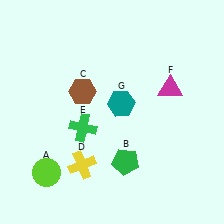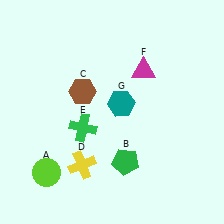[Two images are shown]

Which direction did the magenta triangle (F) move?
The magenta triangle (F) moved left.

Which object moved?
The magenta triangle (F) moved left.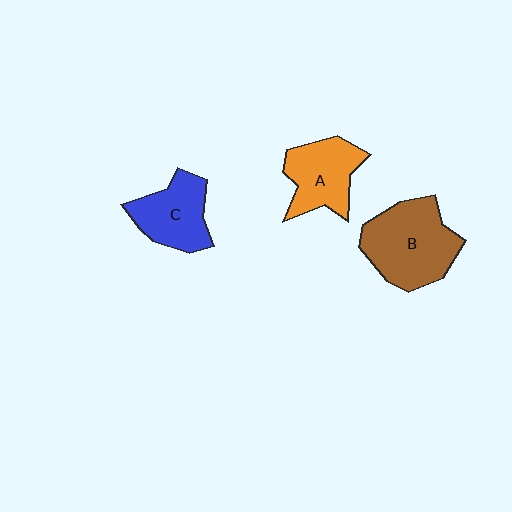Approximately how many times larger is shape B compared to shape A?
Approximately 1.4 times.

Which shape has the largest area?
Shape B (brown).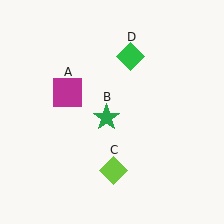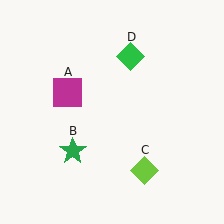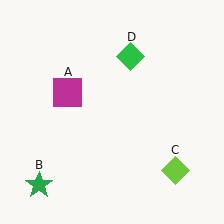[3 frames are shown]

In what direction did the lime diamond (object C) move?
The lime diamond (object C) moved right.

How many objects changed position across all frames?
2 objects changed position: green star (object B), lime diamond (object C).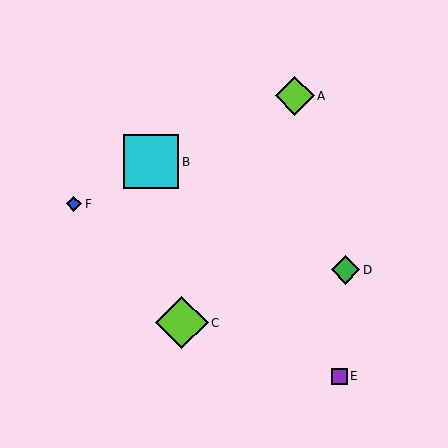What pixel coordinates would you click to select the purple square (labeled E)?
Click at (340, 376) to select the purple square E.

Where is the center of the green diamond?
The center of the green diamond is at (346, 270).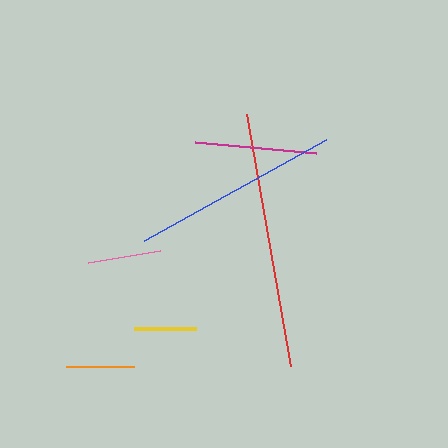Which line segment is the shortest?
The yellow line is the shortest at approximately 62 pixels.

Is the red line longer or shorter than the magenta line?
The red line is longer than the magenta line.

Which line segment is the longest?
The red line is the longest at approximately 256 pixels.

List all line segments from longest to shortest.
From longest to shortest: red, blue, magenta, pink, orange, yellow.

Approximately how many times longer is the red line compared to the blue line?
The red line is approximately 1.2 times the length of the blue line.